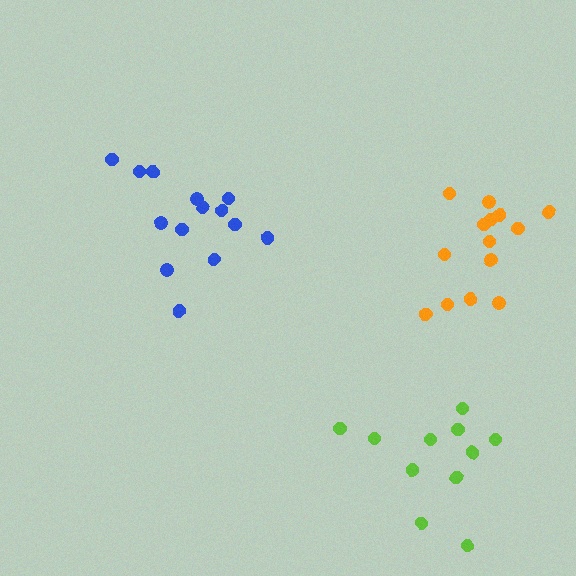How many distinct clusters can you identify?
There are 3 distinct clusters.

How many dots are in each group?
Group 1: 14 dots, Group 2: 14 dots, Group 3: 11 dots (39 total).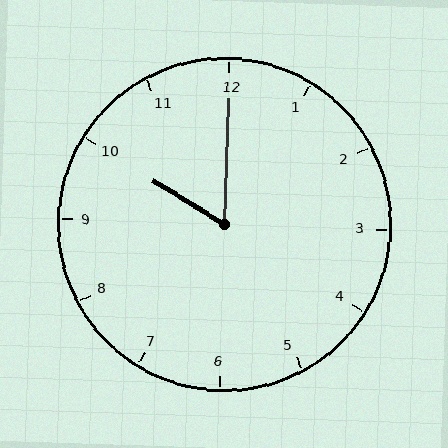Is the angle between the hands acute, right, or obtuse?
It is acute.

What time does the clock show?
10:00.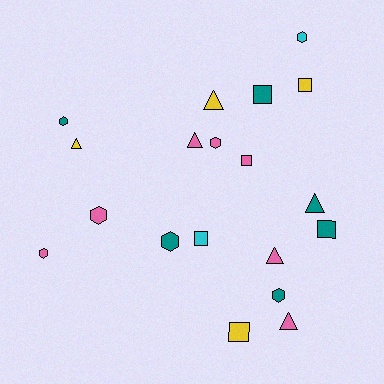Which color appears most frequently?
Pink, with 7 objects.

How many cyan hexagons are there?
There is 1 cyan hexagon.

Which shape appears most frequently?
Hexagon, with 7 objects.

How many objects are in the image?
There are 19 objects.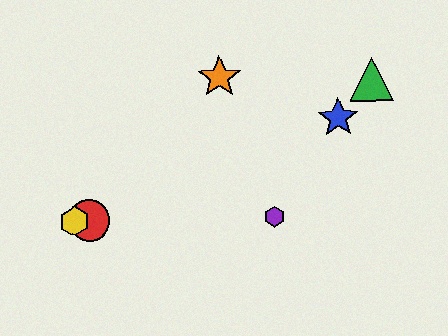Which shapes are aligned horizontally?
The red circle, the yellow hexagon, the purple hexagon are aligned horizontally.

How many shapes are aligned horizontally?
3 shapes (the red circle, the yellow hexagon, the purple hexagon) are aligned horizontally.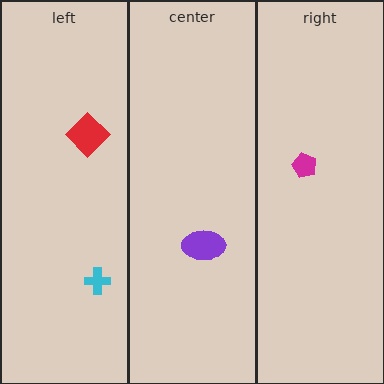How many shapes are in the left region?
2.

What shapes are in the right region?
The magenta pentagon.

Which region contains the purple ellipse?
The center region.